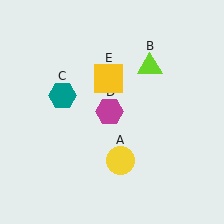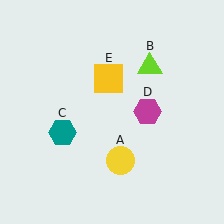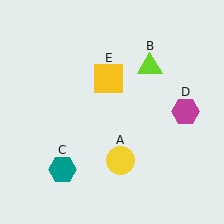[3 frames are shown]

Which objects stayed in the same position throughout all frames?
Yellow circle (object A) and lime triangle (object B) and yellow square (object E) remained stationary.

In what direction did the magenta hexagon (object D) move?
The magenta hexagon (object D) moved right.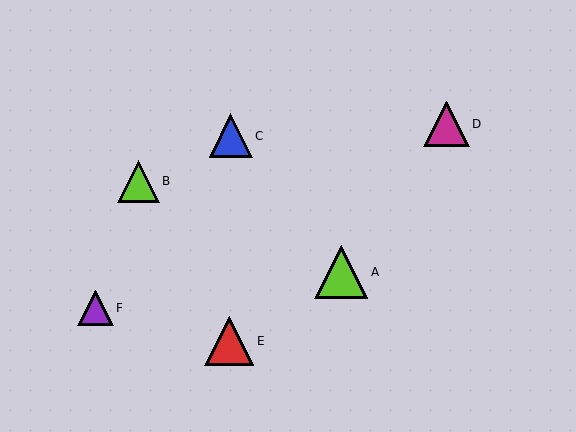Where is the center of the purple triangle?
The center of the purple triangle is at (96, 308).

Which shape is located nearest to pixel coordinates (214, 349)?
The red triangle (labeled E) at (229, 341) is nearest to that location.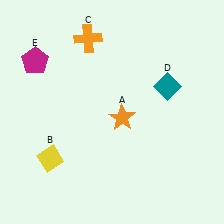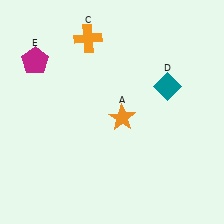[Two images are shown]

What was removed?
The yellow diamond (B) was removed in Image 2.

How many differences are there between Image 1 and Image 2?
There is 1 difference between the two images.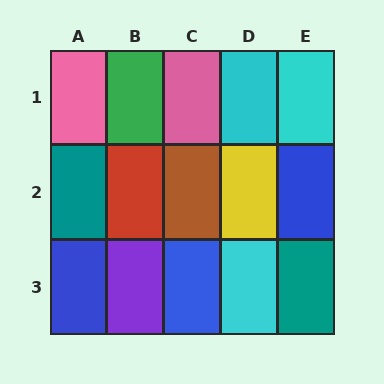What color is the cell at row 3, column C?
Blue.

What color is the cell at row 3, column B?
Purple.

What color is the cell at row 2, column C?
Brown.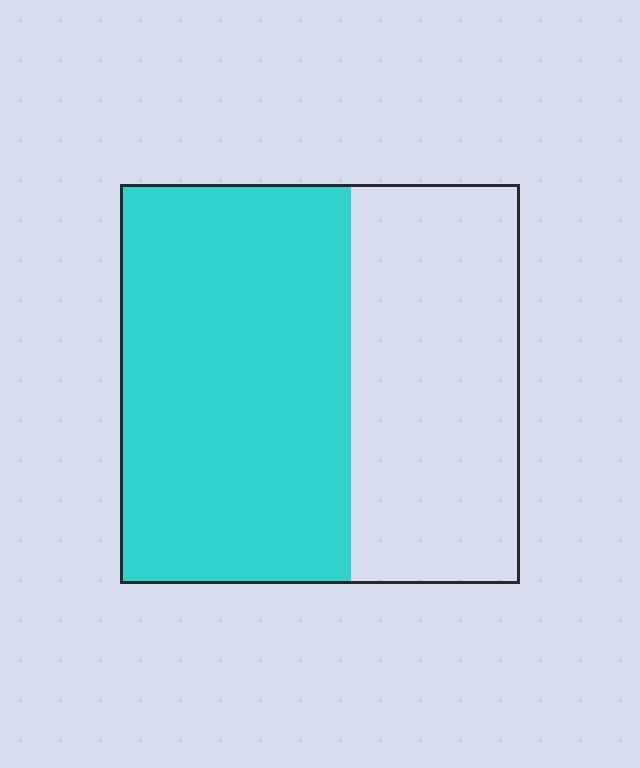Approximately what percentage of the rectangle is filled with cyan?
Approximately 60%.